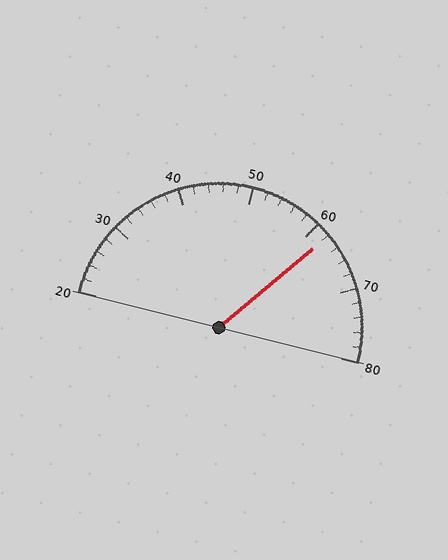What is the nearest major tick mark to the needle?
The nearest major tick mark is 60.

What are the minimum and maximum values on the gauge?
The gauge ranges from 20 to 80.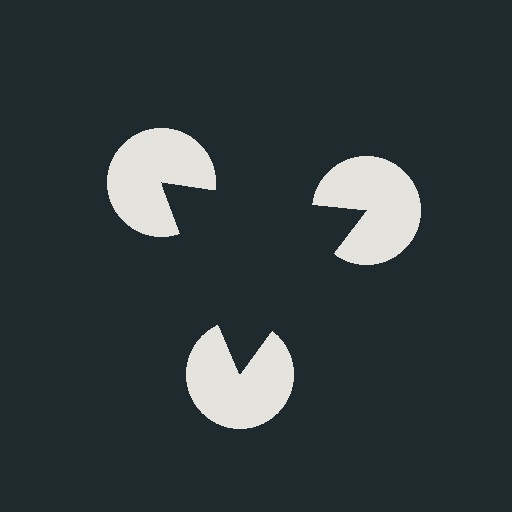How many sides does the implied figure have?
3 sides.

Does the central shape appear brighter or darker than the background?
It typically appears slightly darker than the background, even though no actual brightness change is drawn.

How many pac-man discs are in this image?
There are 3 — one at each vertex of the illusory triangle.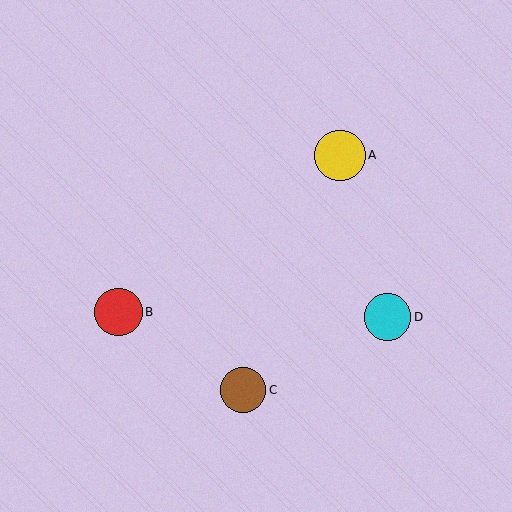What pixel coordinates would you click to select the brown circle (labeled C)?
Click at (243, 390) to select the brown circle C.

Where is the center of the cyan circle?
The center of the cyan circle is at (387, 317).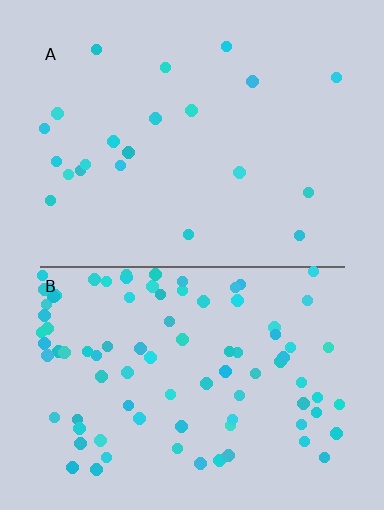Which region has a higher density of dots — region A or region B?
B (the bottom).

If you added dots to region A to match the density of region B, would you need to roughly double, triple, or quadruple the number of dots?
Approximately quadruple.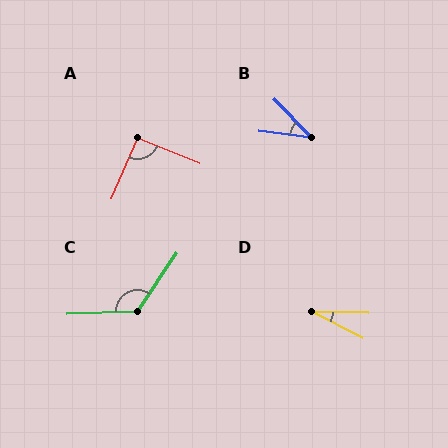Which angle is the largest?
C, at approximately 127 degrees.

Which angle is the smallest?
D, at approximately 25 degrees.